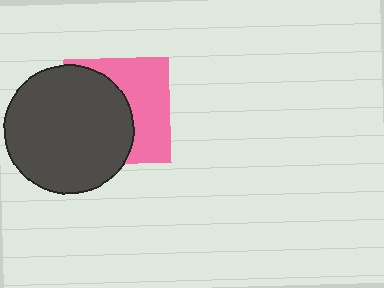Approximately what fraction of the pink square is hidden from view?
Roughly 53% of the pink square is hidden behind the dark gray circle.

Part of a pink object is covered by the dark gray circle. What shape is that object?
It is a square.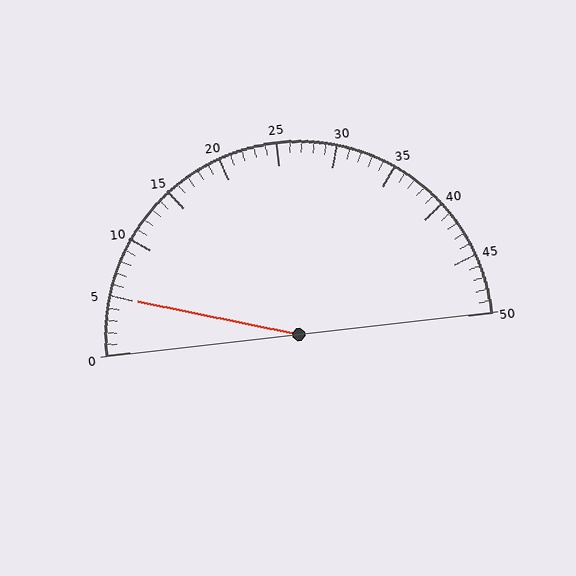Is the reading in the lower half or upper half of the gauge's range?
The reading is in the lower half of the range (0 to 50).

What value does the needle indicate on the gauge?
The needle indicates approximately 5.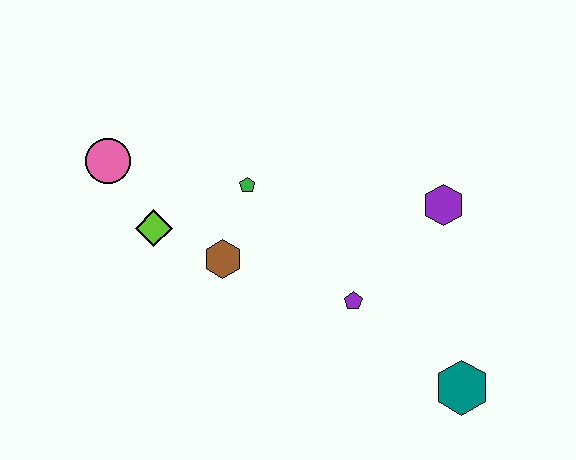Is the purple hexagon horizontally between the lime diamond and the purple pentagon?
No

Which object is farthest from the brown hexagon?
The teal hexagon is farthest from the brown hexagon.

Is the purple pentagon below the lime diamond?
Yes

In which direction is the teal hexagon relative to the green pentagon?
The teal hexagon is to the right of the green pentagon.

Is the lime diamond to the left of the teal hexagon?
Yes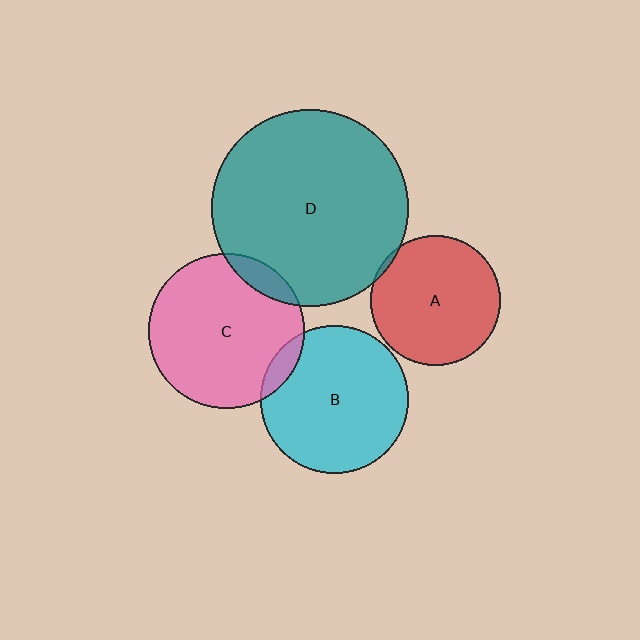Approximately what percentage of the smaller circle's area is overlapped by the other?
Approximately 10%.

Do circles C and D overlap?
Yes.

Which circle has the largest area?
Circle D (teal).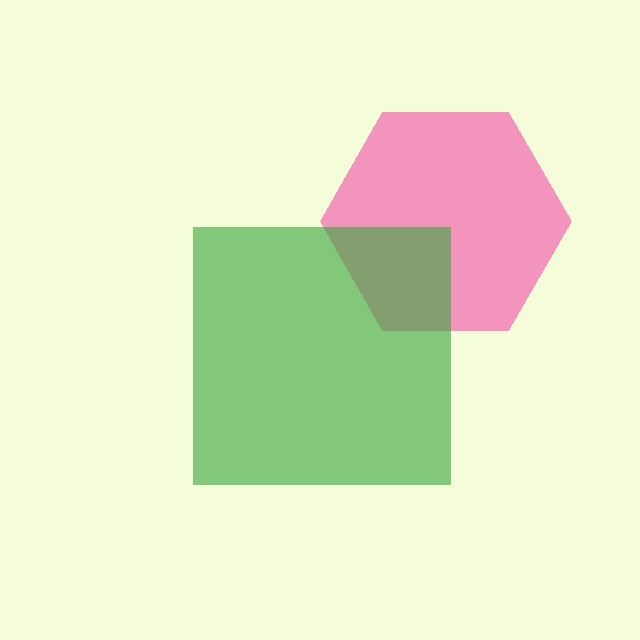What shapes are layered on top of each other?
The layered shapes are: a pink hexagon, a green square.